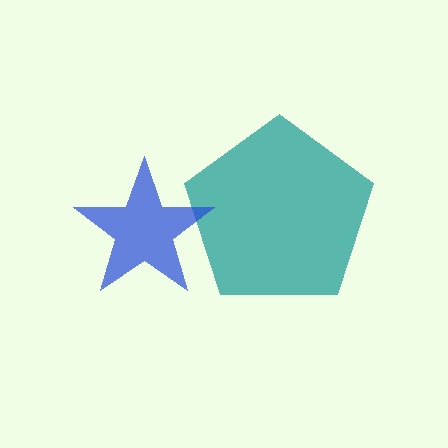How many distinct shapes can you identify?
There are 2 distinct shapes: a teal pentagon, a blue star.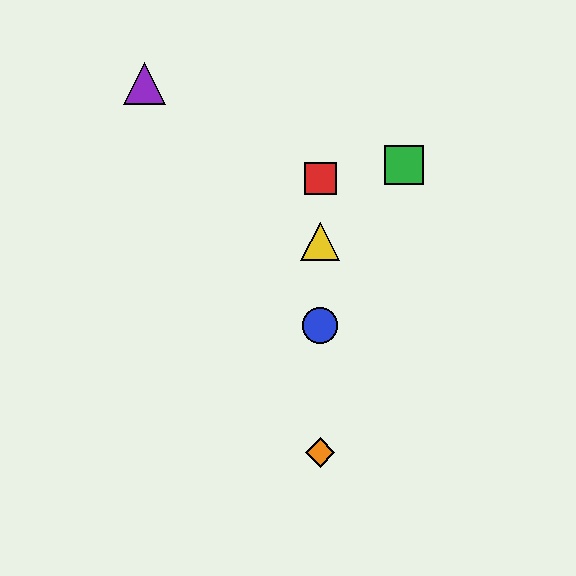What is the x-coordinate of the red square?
The red square is at x≈320.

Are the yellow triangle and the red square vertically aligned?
Yes, both are at x≈320.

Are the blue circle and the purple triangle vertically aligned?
No, the blue circle is at x≈320 and the purple triangle is at x≈144.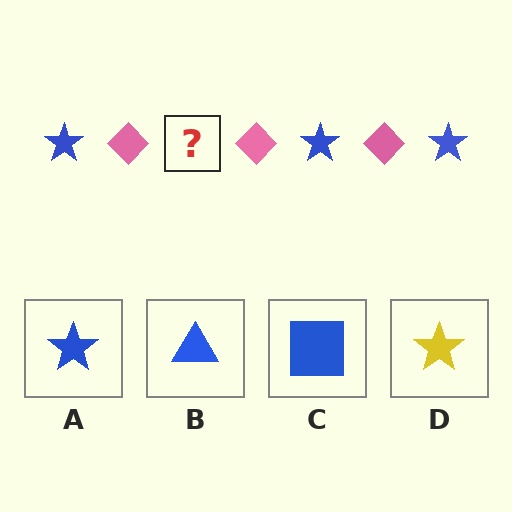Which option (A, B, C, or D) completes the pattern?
A.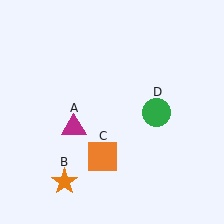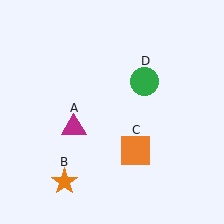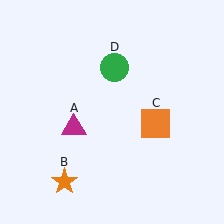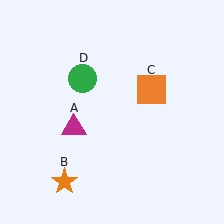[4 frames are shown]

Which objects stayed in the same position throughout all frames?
Magenta triangle (object A) and orange star (object B) remained stationary.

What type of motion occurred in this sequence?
The orange square (object C), green circle (object D) rotated counterclockwise around the center of the scene.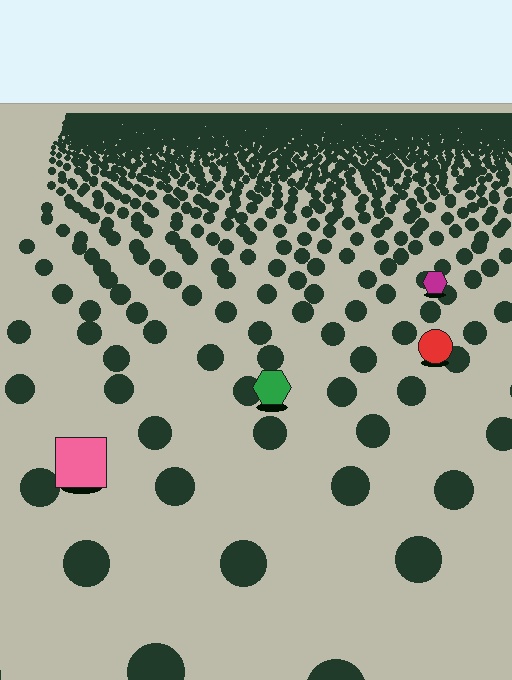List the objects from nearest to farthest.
From nearest to farthest: the pink square, the green hexagon, the red circle, the magenta hexagon.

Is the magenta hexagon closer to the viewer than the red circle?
No. The red circle is closer — you can tell from the texture gradient: the ground texture is coarser near it.